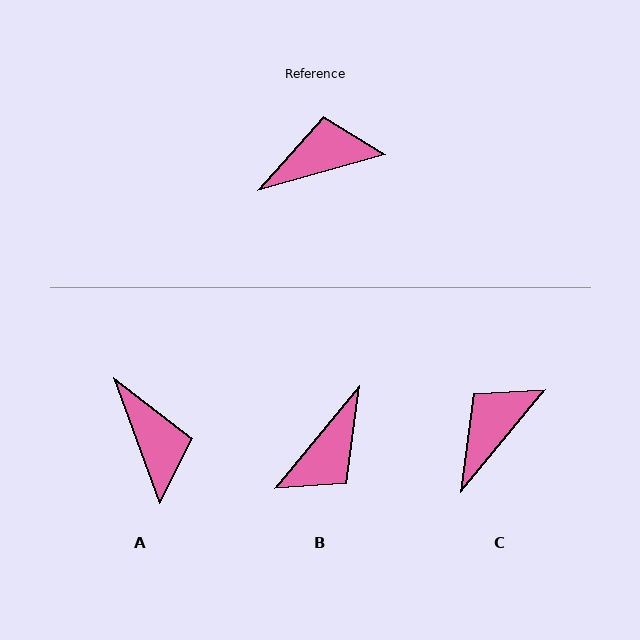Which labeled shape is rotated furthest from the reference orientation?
B, about 145 degrees away.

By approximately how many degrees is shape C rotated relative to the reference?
Approximately 35 degrees counter-clockwise.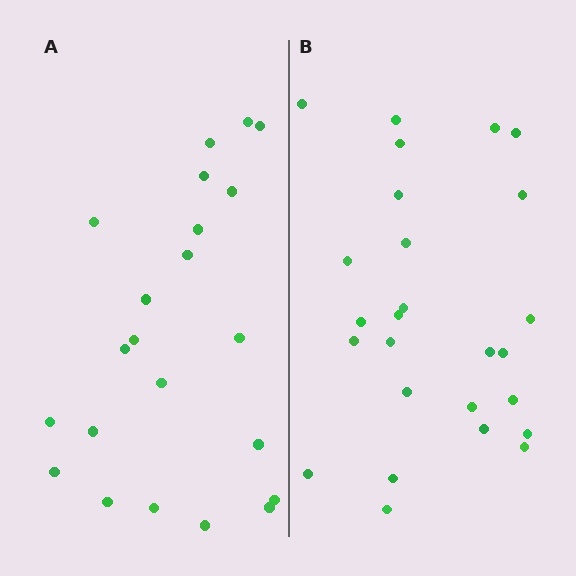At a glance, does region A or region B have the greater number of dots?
Region B (the right region) has more dots.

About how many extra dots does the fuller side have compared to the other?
Region B has about 4 more dots than region A.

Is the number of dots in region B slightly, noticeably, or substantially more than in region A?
Region B has only slightly more — the two regions are fairly close. The ratio is roughly 1.2 to 1.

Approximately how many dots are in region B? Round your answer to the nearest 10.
About 30 dots. (The exact count is 26, which rounds to 30.)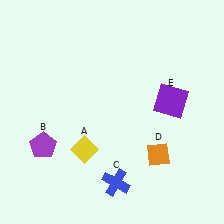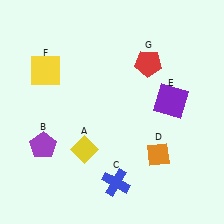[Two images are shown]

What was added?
A yellow square (F), a red pentagon (G) were added in Image 2.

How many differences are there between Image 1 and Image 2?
There are 2 differences between the two images.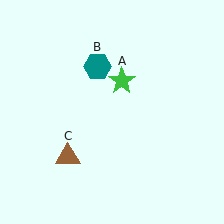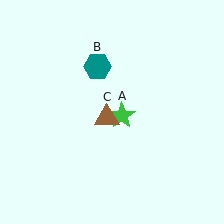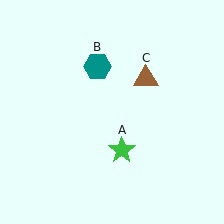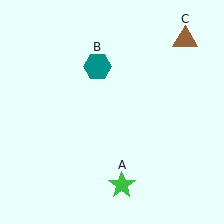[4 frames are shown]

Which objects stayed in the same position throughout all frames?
Teal hexagon (object B) remained stationary.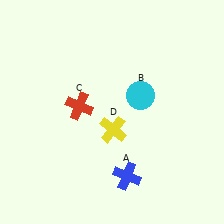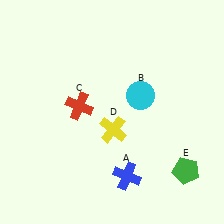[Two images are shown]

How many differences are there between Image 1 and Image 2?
There is 1 difference between the two images.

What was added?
A green pentagon (E) was added in Image 2.